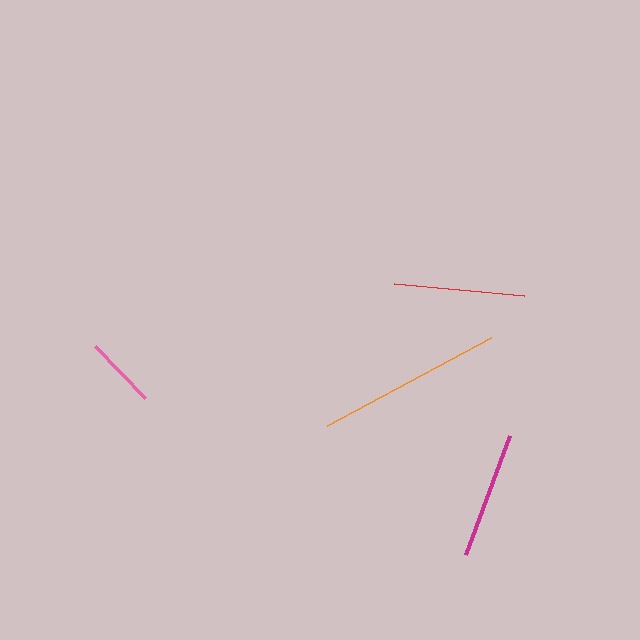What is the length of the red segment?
The red segment is approximately 131 pixels long.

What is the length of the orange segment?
The orange segment is approximately 186 pixels long.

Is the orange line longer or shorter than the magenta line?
The orange line is longer than the magenta line.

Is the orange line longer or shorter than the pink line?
The orange line is longer than the pink line.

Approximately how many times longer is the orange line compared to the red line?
The orange line is approximately 1.4 times the length of the red line.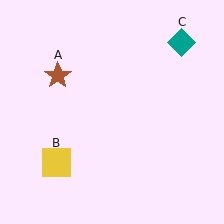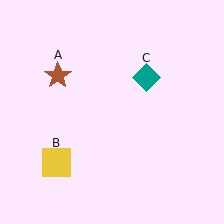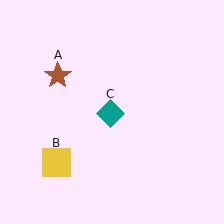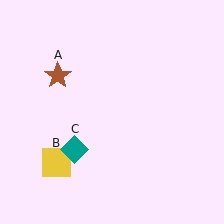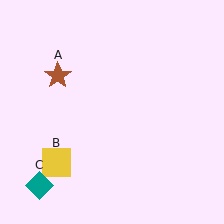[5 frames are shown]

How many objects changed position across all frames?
1 object changed position: teal diamond (object C).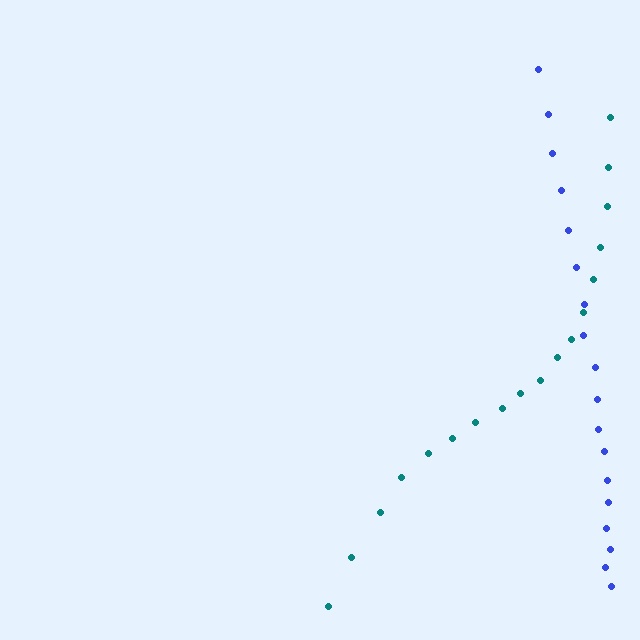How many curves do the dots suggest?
There are 2 distinct paths.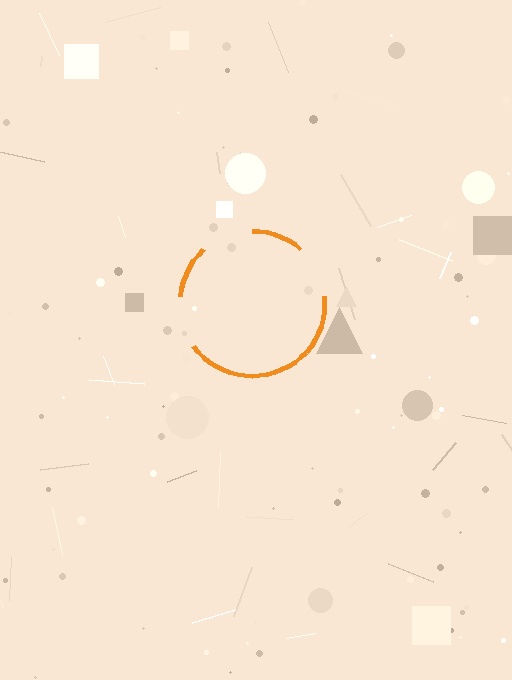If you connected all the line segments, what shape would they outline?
They would outline a circle.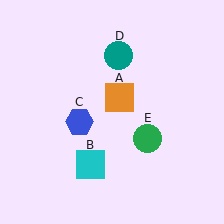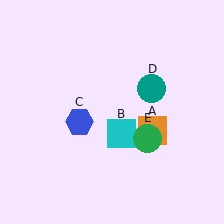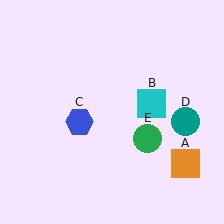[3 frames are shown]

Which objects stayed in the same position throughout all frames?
Blue hexagon (object C) and green circle (object E) remained stationary.